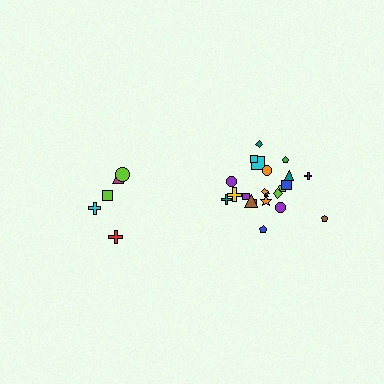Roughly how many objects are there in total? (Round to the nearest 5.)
Roughly 25 objects in total.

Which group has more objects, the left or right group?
The right group.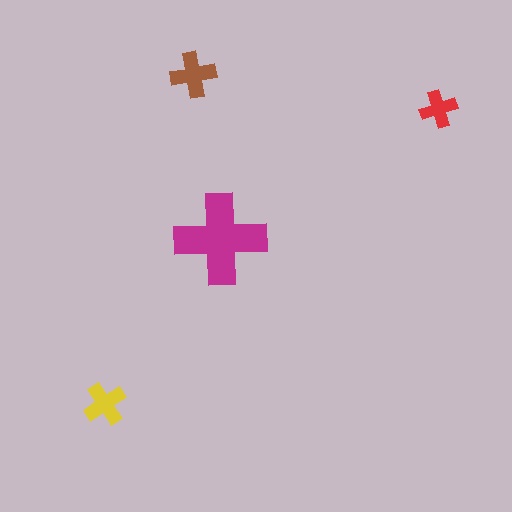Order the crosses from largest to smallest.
the magenta one, the brown one, the yellow one, the red one.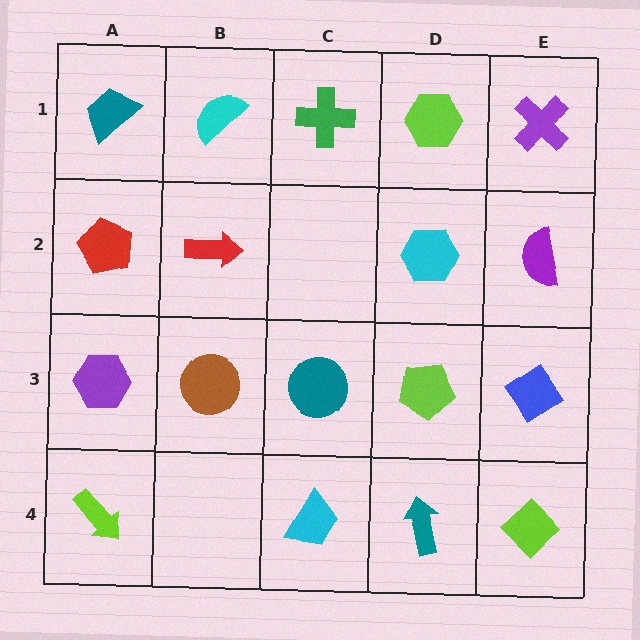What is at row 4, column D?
A teal arrow.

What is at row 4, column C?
A cyan trapezoid.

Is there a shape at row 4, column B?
No, that cell is empty.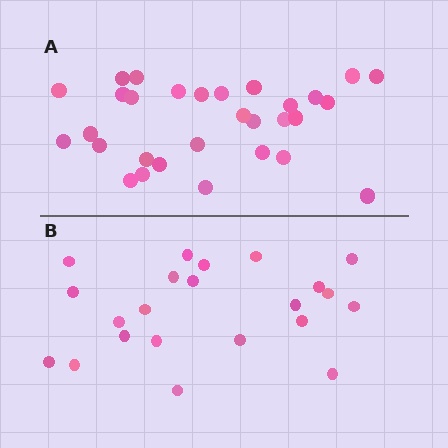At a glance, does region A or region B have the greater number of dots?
Region A (the top region) has more dots.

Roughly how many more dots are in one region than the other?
Region A has roughly 8 or so more dots than region B.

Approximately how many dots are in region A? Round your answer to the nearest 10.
About 30 dots.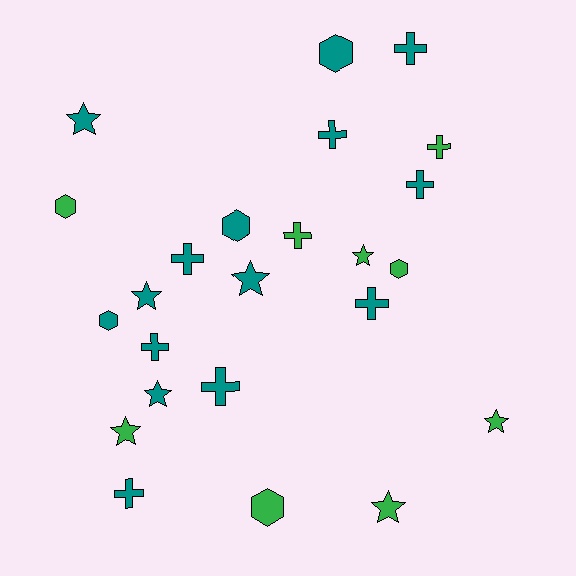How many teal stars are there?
There are 4 teal stars.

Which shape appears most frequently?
Cross, with 10 objects.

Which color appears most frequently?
Teal, with 15 objects.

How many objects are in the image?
There are 24 objects.